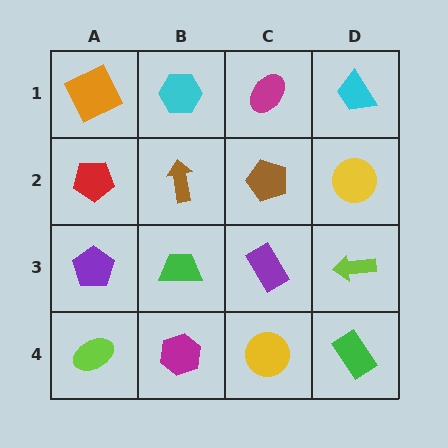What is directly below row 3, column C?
A yellow circle.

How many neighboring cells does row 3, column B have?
4.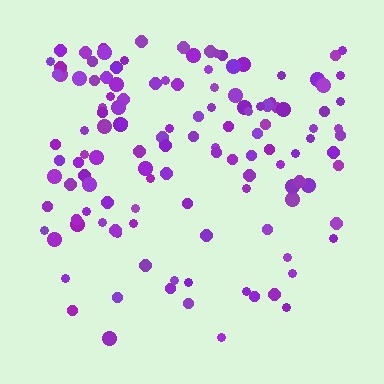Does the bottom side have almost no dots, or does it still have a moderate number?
Still a moderate number, just noticeably fewer than the top.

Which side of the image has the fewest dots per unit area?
The bottom.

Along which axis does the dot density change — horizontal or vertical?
Vertical.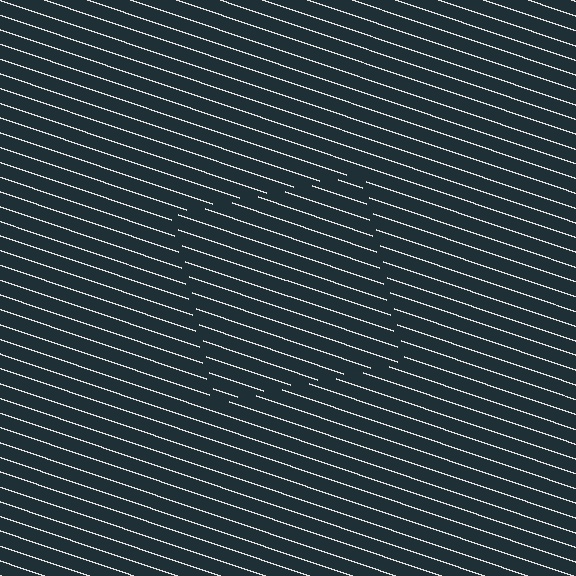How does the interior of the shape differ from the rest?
The interior of the shape contains the same grating, shifted by half a period — the contour is defined by the phase discontinuity where line-ends from the inner and outer gratings abut.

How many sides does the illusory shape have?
4 sides — the line-ends trace a square.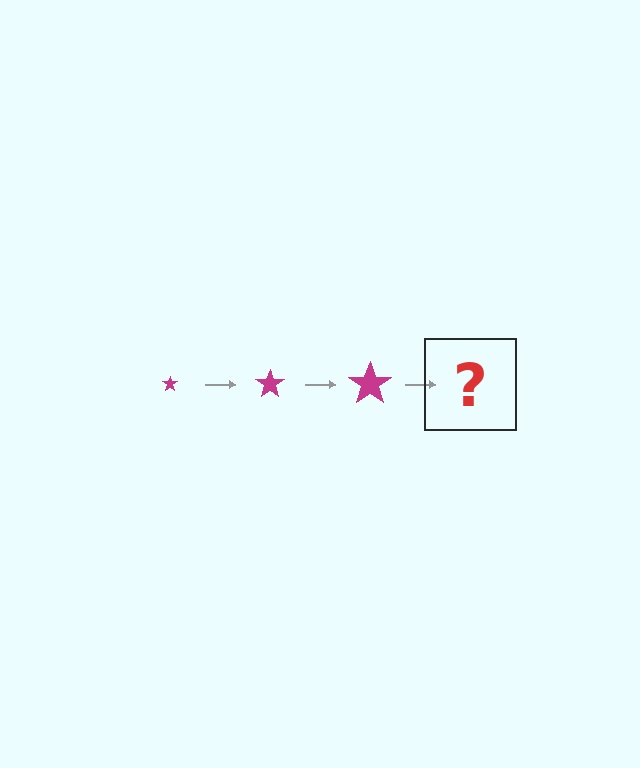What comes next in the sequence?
The next element should be a magenta star, larger than the previous one.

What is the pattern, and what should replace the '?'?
The pattern is that the star gets progressively larger each step. The '?' should be a magenta star, larger than the previous one.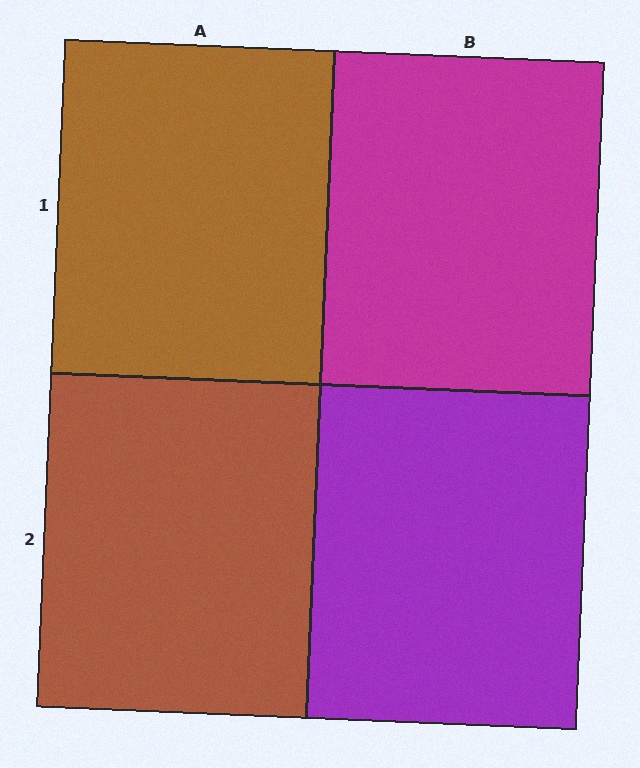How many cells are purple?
1 cell is purple.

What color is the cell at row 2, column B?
Purple.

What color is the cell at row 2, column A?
Brown.